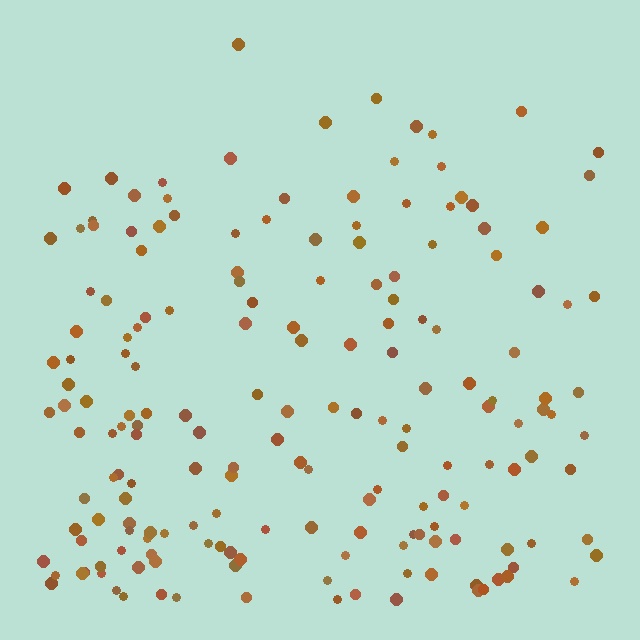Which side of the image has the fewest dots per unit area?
The top.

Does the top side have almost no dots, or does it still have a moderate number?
Still a moderate number, just noticeably fewer than the bottom.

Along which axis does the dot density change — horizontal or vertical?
Vertical.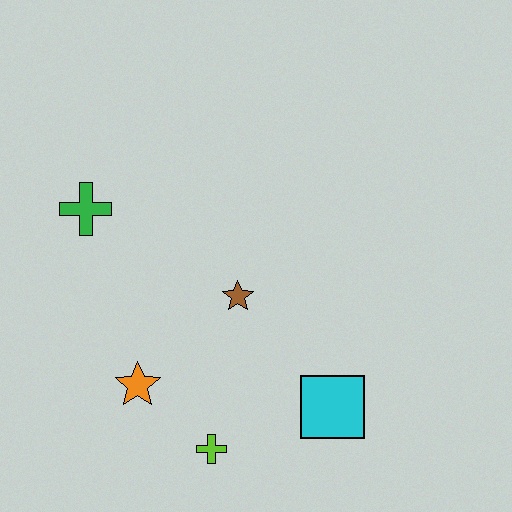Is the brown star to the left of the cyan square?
Yes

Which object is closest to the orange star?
The lime cross is closest to the orange star.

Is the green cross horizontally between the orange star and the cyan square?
No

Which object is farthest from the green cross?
The cyan square is farthest from the green cross.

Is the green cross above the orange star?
Yes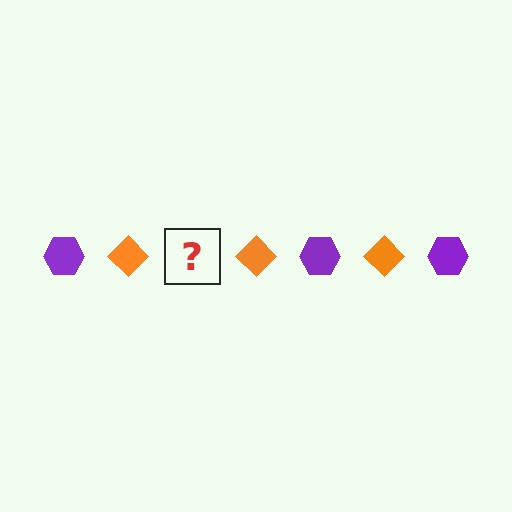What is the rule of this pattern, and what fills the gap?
The rule is that the pattern alternates between purple hexagon and orange diamond. The gap should be filled with a purple hexagon.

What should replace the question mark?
The question mark should be replaced with a purple hexagon.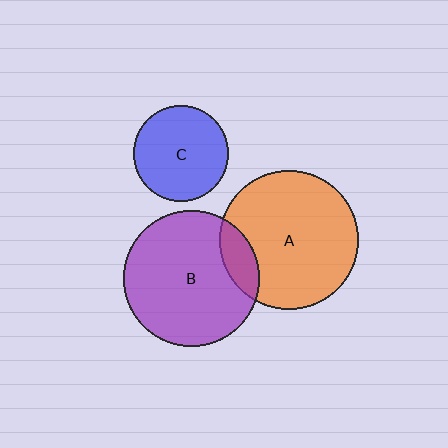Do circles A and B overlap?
Yes.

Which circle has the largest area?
Circle A (orange).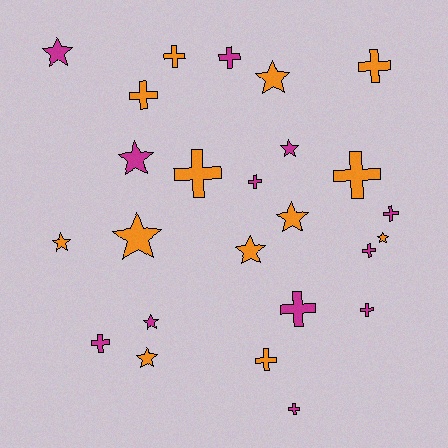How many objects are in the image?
There are 25 objects.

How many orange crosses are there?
There are 6 orange crosses.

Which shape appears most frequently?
Cross, with 14 objects.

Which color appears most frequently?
Orange, with 13 objects.